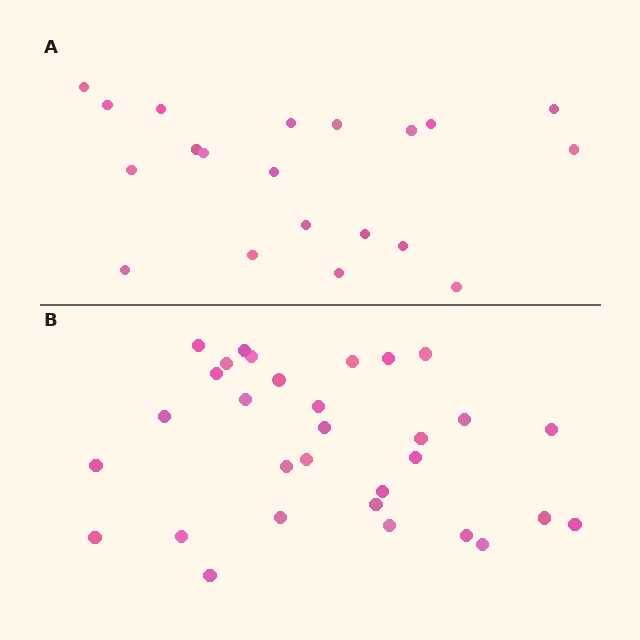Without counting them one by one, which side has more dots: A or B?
Region B (the bottom region) has more dots.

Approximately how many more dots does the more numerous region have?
Region B has roughly 12 or so more dots than region A.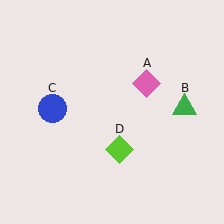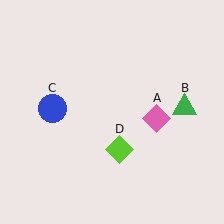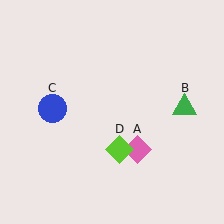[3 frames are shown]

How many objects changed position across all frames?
1 object changed position: pink diamond (object A).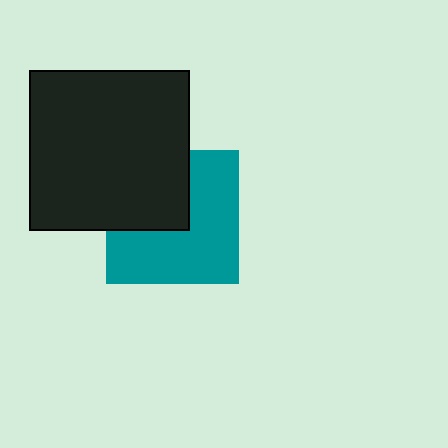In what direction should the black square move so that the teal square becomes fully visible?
The black square should move toward the upper-left. That is the shortest direction to clear the overlap and leave the teal square fully visible.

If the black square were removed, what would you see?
You would see the complete teal square.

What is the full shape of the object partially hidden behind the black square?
The partially hidden object is a teal square.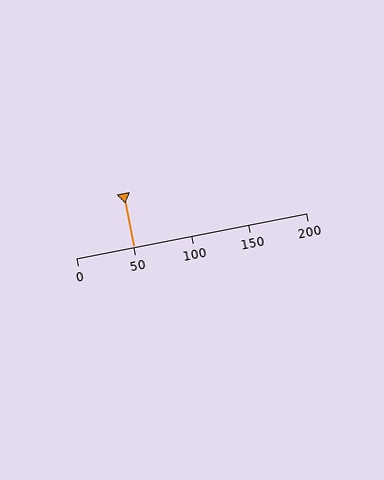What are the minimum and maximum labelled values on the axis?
The axis runs from 0 to 200.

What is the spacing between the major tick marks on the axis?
The major ticks are spaced 50 apart.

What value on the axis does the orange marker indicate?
The marker indicates approximately 50.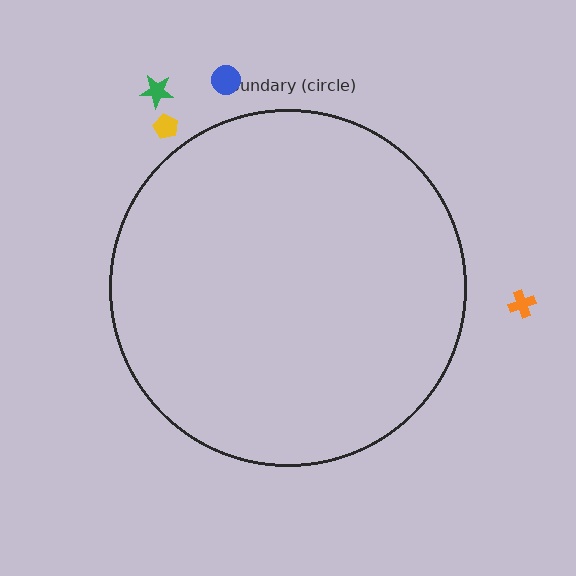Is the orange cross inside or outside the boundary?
Outside.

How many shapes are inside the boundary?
0 inside, 4 outside.